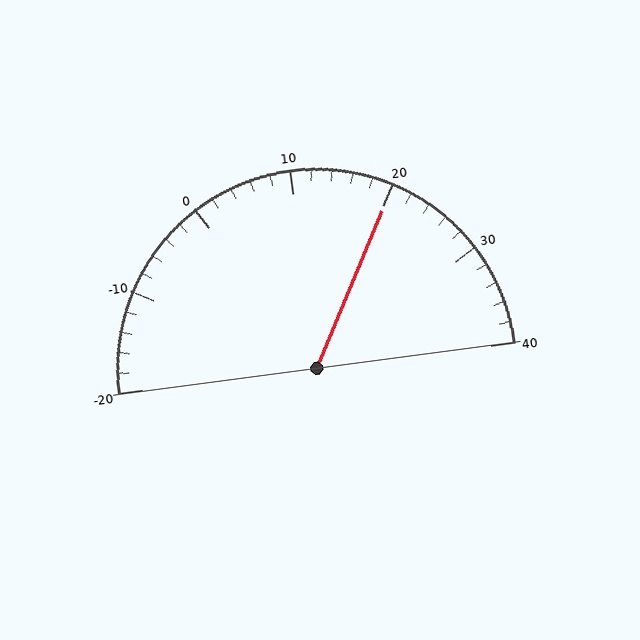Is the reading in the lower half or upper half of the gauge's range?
The reading is in the upper half of the range (-20 to 40).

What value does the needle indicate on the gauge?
The needle indicates approximately 20.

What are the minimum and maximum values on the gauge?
The gauge ranges from -20 to 40.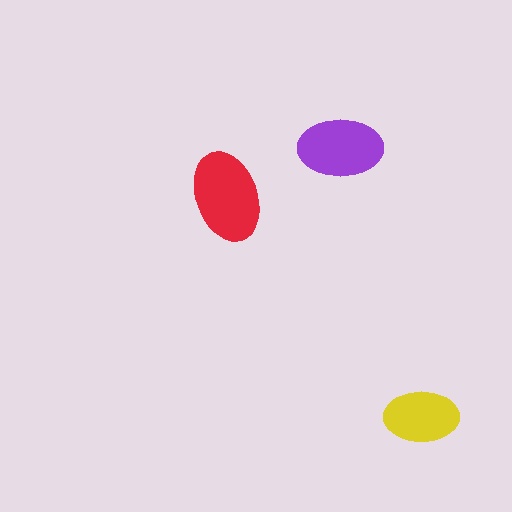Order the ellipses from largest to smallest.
the red one, the purple one, the yellow one.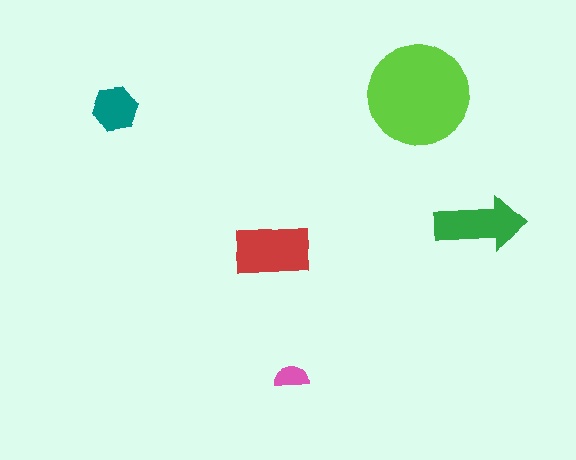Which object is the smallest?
The pink semicircle.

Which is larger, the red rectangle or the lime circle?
The lime circle.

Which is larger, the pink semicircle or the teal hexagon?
The teal hexagon.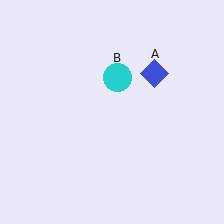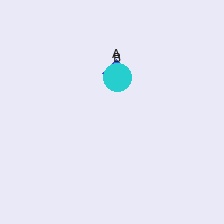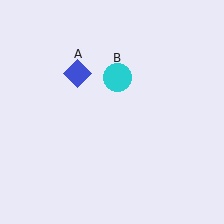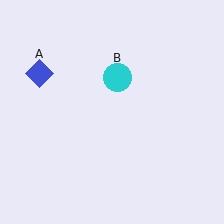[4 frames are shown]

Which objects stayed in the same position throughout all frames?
Cyan circle (object B) remained stationary.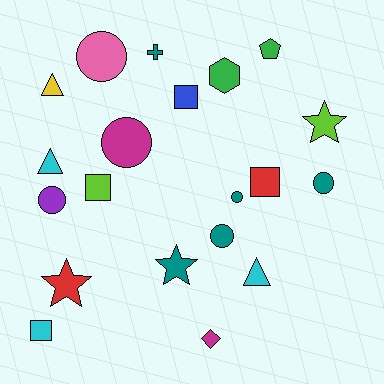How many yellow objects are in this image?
There is 1 yellow object.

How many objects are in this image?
There are 20 objects.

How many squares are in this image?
There are 4 squares.